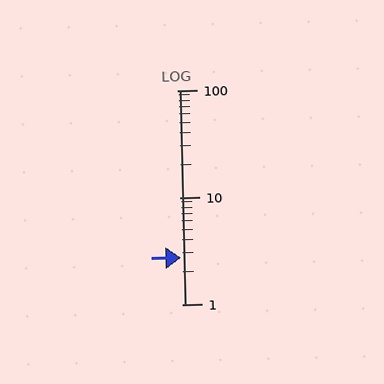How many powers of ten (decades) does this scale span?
The scale spans 2 decades, from 1 to 100.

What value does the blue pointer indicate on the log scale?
The pointer indicates approximately 2.7.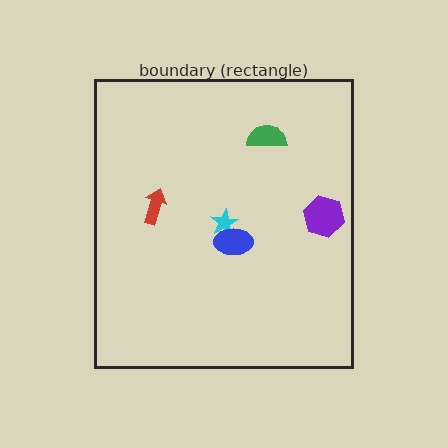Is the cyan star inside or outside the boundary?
Inside.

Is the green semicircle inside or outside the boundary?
Inside.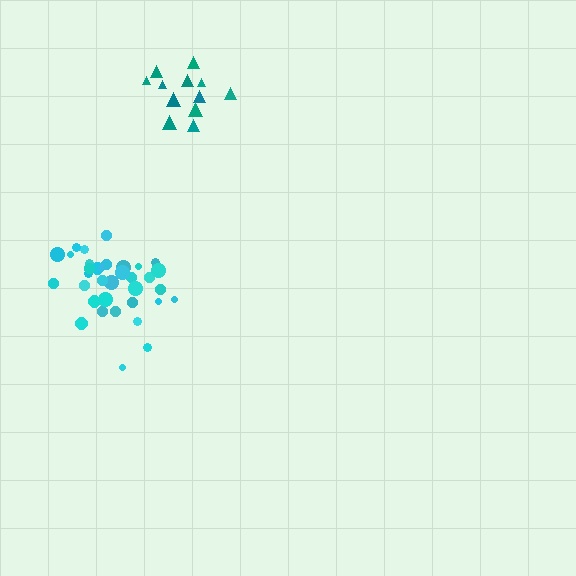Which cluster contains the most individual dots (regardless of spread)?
Cyan (35).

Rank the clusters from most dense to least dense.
cyan, teal.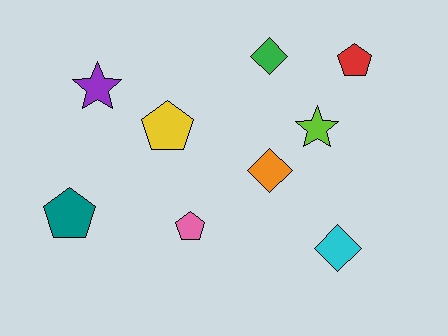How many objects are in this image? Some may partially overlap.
There are 9 objects.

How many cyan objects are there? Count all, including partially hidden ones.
There is 1 cyan object.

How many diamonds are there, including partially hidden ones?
There are 3 diamonds.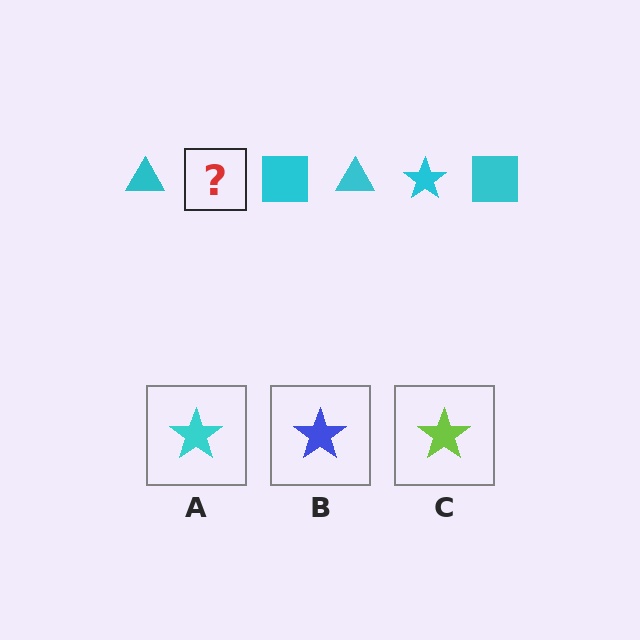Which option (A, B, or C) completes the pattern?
A.